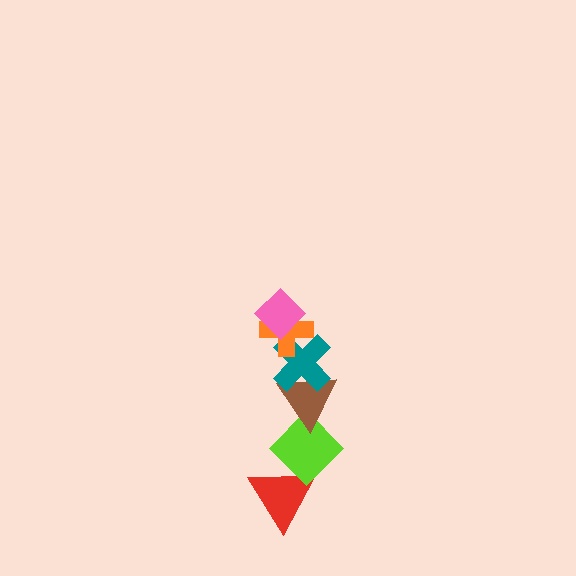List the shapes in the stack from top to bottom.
From top to bottom: the pink diamond, the orange cross, the teal cross, the brown triangle, the lime diamond, the red triangle.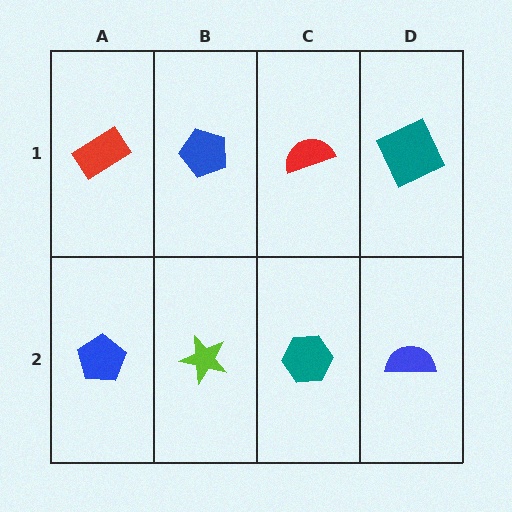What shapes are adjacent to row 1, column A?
A blue pentagon (row 2, column A), a blue pentagon (row 1, column B).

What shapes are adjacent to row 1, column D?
A blue semicircle (row 2, column D), a red semicircle (row 1, column C).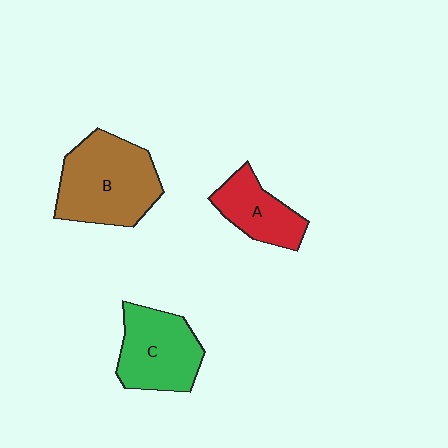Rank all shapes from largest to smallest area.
From largest to smallest: B (brown), C (green), A (red).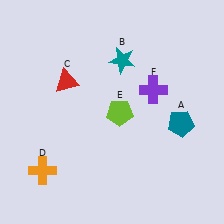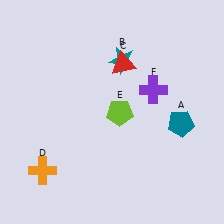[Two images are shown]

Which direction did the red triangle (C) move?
The red triangle (C) moved right.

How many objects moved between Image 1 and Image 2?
1 object moved between the two images.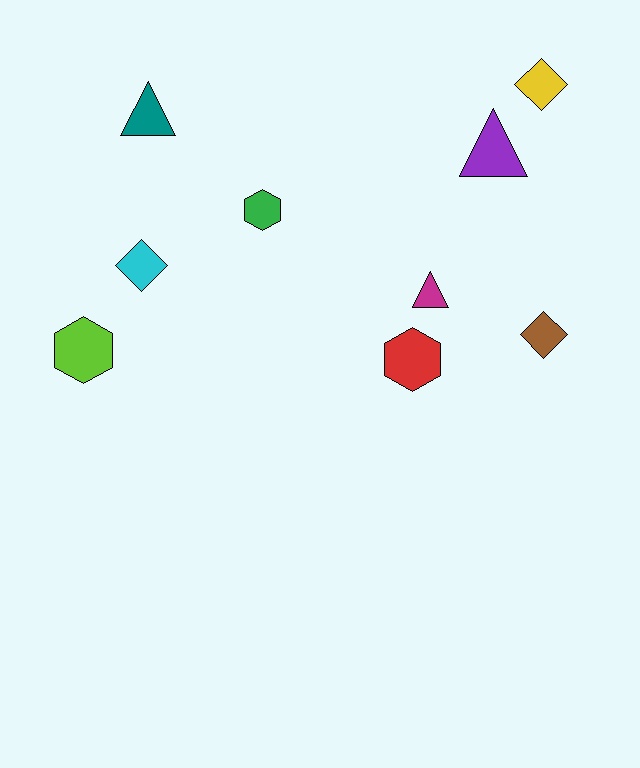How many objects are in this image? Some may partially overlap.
There are 9 objects.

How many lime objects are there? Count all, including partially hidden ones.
There is 1 lime object.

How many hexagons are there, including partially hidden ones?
There are 3 hexagons.